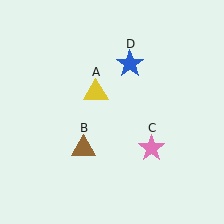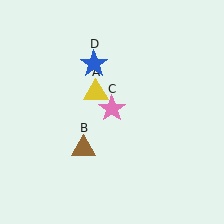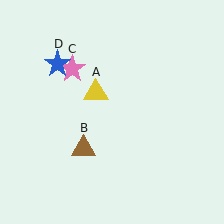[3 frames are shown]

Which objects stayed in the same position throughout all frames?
Yellow triangle (object A) and brown triangle (object B) remained stationary.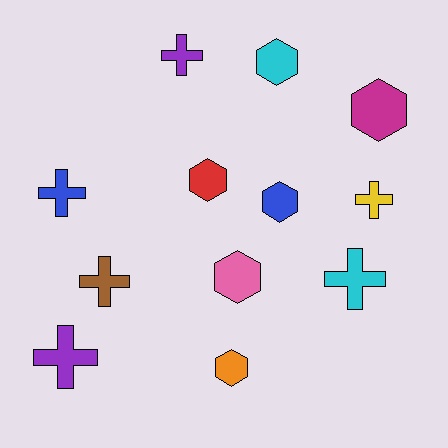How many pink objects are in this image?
There is 1 pink object.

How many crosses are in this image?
There are 6 crosses.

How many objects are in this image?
There are 12 objects.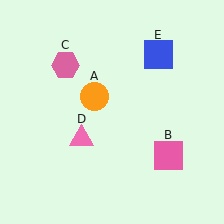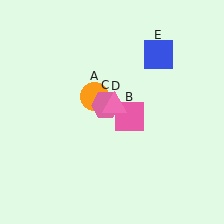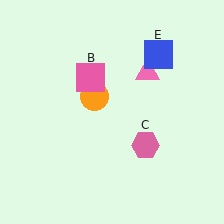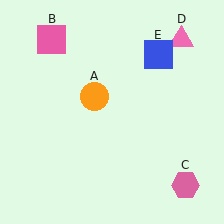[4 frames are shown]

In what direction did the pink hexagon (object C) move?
The pink hexagon (object C) moved down and to the right.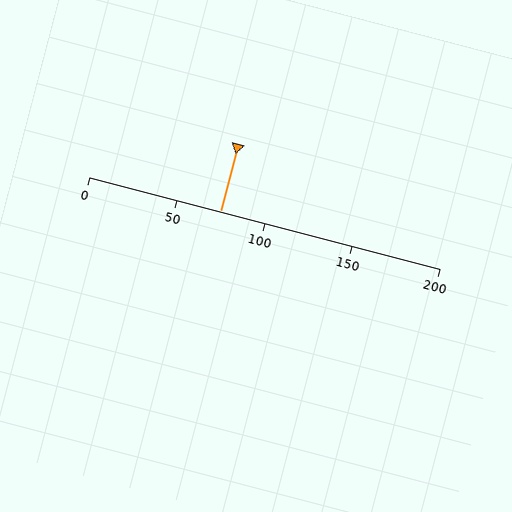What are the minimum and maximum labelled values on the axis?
The axis runs from 0 to 200.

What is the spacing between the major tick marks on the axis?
The major ticks are spaced 50 apart.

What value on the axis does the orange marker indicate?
The marker indicates approximately 75.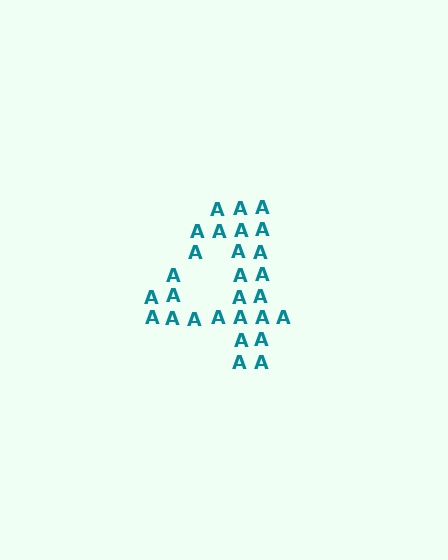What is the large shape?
The large shape is the digit 4.